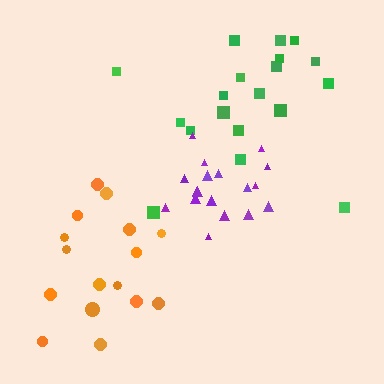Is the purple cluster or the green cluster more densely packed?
Purple.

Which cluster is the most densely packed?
Purple.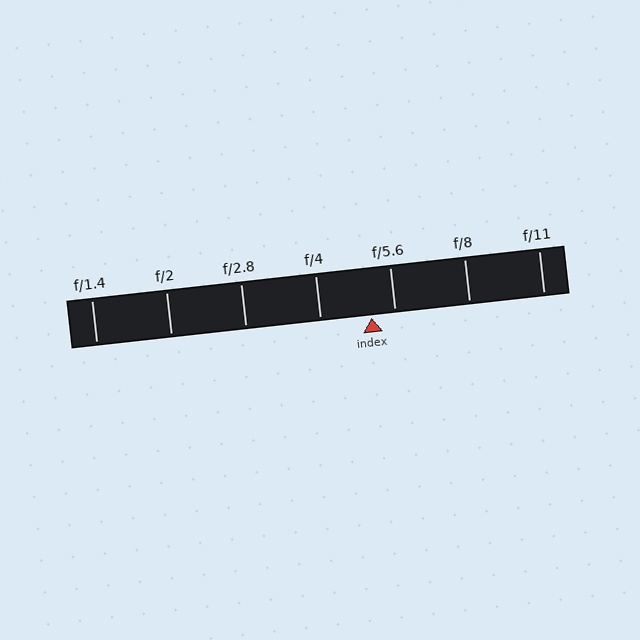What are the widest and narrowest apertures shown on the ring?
The widest aperture shown is f/1.4 and the narrowest is f/11.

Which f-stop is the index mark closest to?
The index mark is closest to f/5.6.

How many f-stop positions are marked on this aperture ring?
There are 7 f-stop positions marked.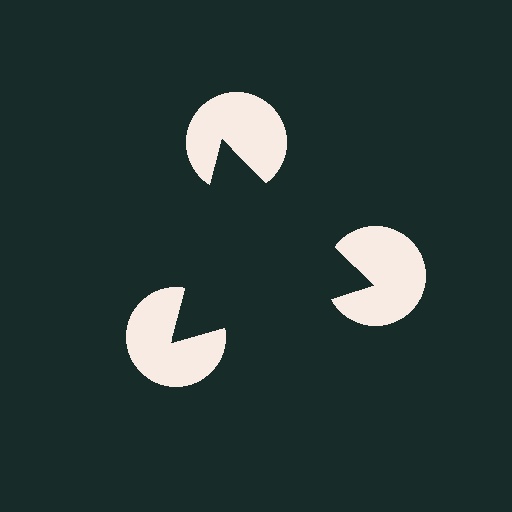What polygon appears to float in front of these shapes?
An illusory triangle — its edges are inferred from the aligned wedge cuts in the pac-man discs, not physically drawn.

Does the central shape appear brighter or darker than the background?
It typically appears slightly darker than the background, even though no actual brightness change is drawn.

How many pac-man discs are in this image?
There are 3 — one at each vertex of the illusory triangle.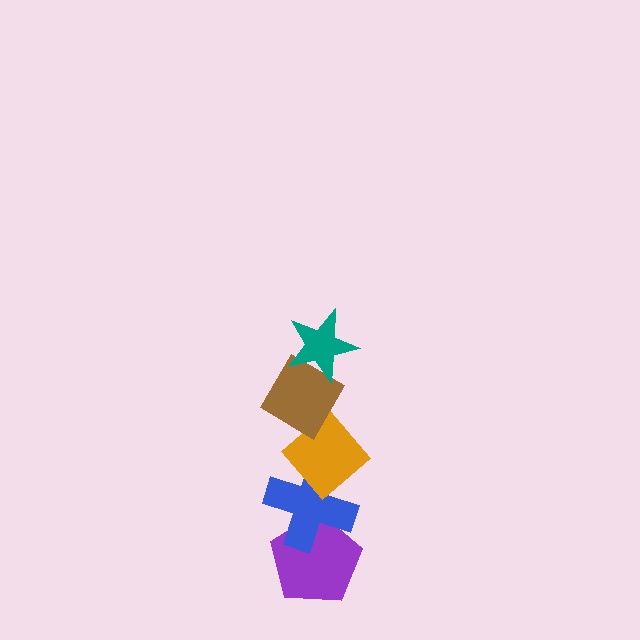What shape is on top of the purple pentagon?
The blue cross is on top of the purple pentagon.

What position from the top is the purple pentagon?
The purple pentagon is 5th from the top.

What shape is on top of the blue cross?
The orange diamond is on top of the blue cross.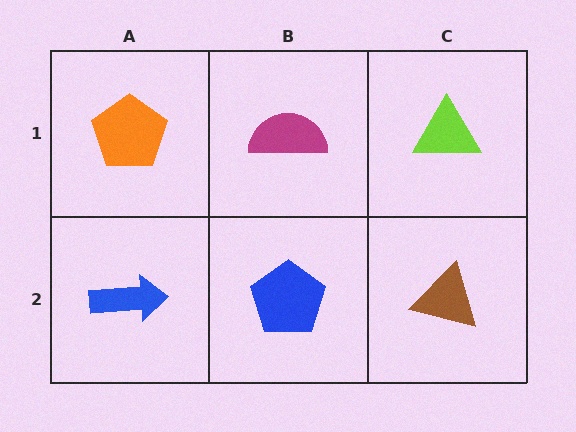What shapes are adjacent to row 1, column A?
A blue arrow (row 2, column A), a magenta semicircle (row 1, column B).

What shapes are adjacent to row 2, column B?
A magenta semicircle (row 1, column B), a blue arrow (row 2, column A), a brown triangle (row 2, column C).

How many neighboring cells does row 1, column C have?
2.